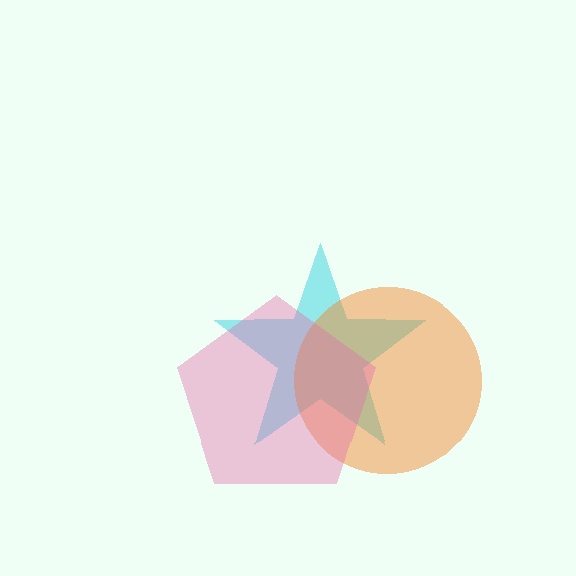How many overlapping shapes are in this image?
There are 3 overlapping shapes in the image.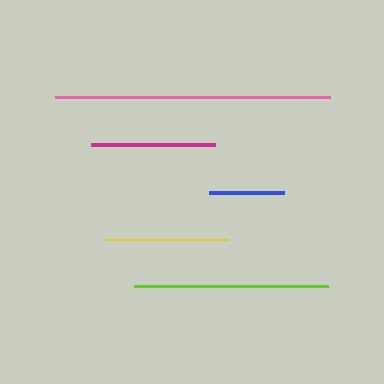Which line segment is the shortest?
The blue line is the shortest at approximately 75 pixels.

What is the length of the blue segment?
The blue segment is approximately 75 pixels long.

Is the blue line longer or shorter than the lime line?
The lime line is longer than the blue line.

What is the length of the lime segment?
The lime segment is approximately 194 pixels long.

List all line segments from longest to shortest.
From longest to shortest: pink, lime, magenta, yellow, blue.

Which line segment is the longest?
The pink line is the longest at approximately 275 pixels.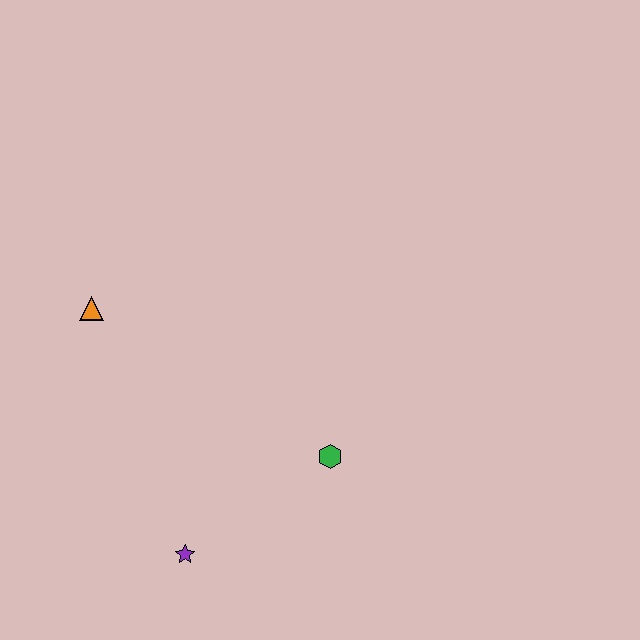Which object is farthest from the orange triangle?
The green hexagon is farthest from the orange triangle.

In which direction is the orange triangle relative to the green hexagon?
The orange triangle is to the left of the green hexagon.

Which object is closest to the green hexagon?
The purple star is closest to the green hexagon.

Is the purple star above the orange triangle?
No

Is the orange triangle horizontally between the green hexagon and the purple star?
No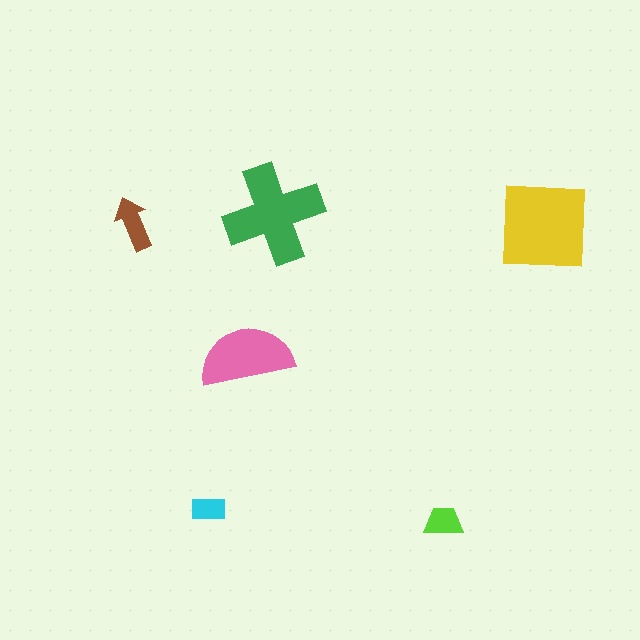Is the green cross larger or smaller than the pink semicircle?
Larger.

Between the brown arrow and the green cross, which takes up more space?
The green cross.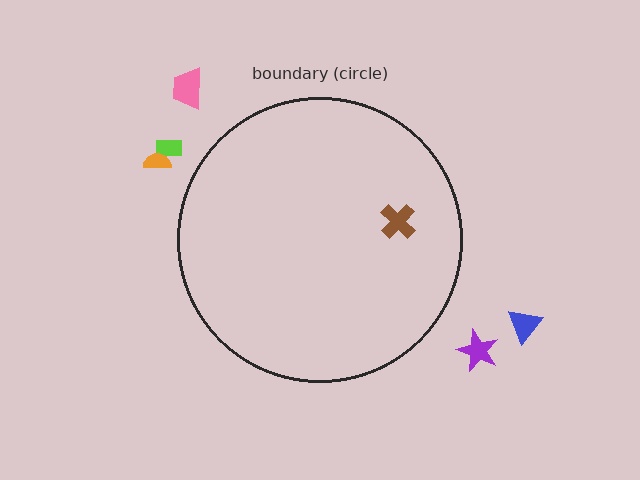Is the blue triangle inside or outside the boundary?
Outside.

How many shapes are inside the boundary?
1 inside, 5 outside.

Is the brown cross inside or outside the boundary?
Inside.